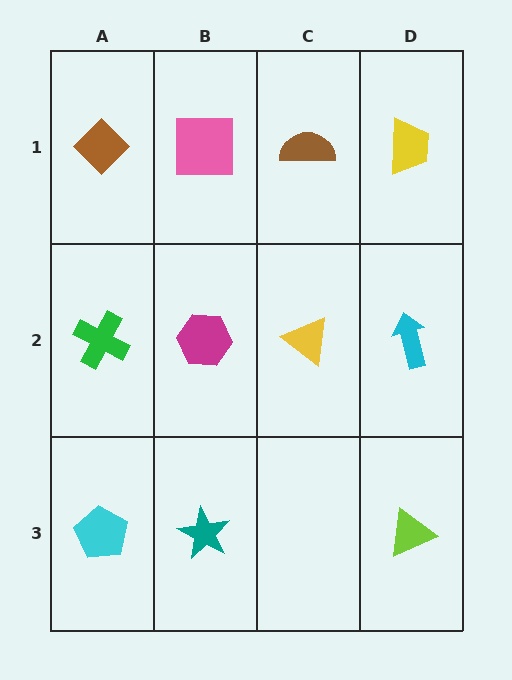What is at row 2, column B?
A magenta hexagon.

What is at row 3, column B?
A teal star.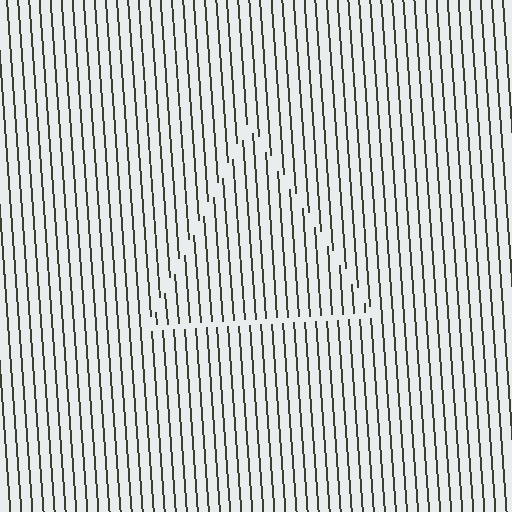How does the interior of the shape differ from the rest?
The interior of the shape contains the same grating, shifted by half a period — the contour is defined by the phase discontinuity where line-ends from the inner and outer gratings abut.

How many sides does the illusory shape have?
3 sides — the line-ends trace a triangle.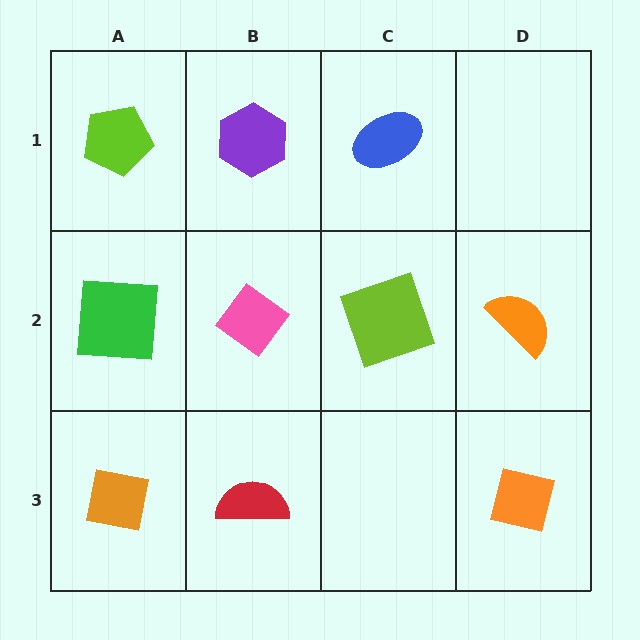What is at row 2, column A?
A green square.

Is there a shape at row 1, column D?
No, that cell is empty.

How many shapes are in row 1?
3 shapes.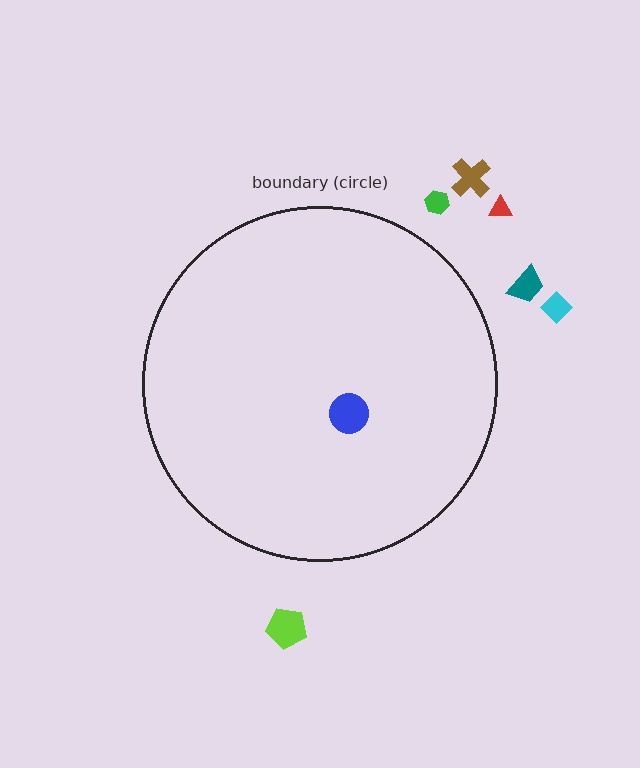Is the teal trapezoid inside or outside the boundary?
Outside.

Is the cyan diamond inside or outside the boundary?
Outside.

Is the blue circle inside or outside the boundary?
Inside.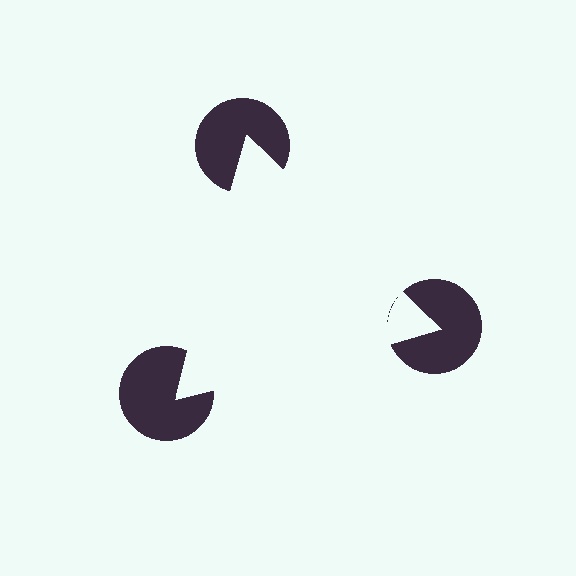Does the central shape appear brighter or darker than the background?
It typically appears slightly brighter than the background, even though no actual brightness change is drawn.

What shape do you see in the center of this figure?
An illusory triangle — its edges are inferred from the aligned wedge cuts in the pac-man discs, not physically drawn.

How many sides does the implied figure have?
3 sides.